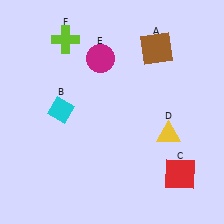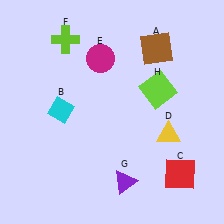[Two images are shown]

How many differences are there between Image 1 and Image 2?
There are 2 differences between the two images.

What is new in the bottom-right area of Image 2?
A purple triangle (G) was added in the bottom-right area of Image 2.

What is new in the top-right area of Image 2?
A lime square (H) was added in the top-right area of Image 2.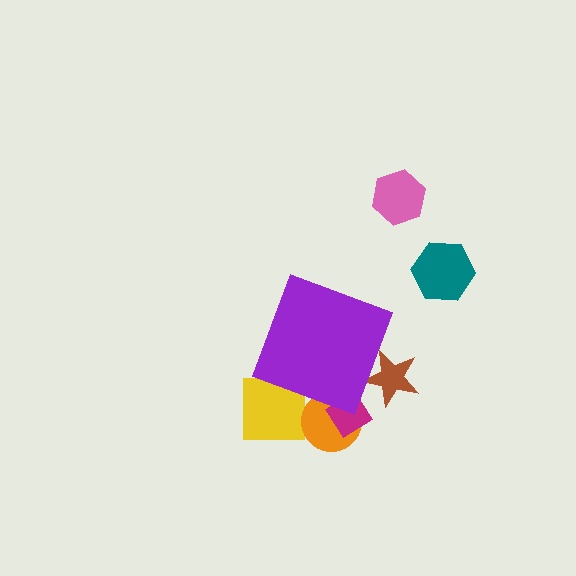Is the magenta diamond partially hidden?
Yes, the magenta diamond is partially hidden behind the purple diamond.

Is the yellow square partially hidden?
Yes, the yellow square is partially hidden behind the purple diamond.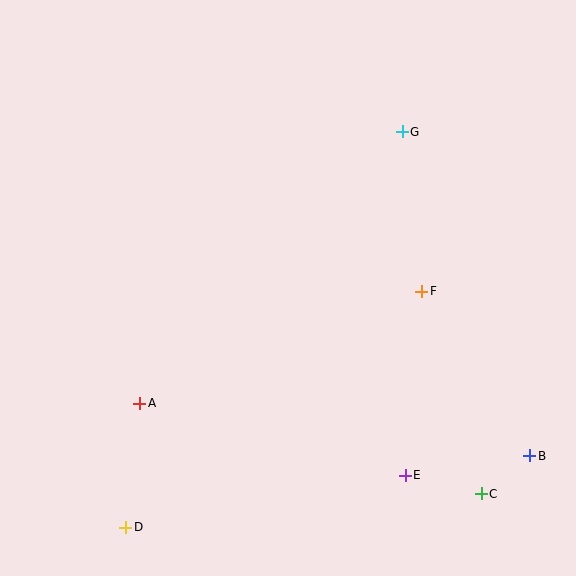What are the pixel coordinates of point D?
Point D is at (126, 527).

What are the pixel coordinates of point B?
Point B is at (530, 456).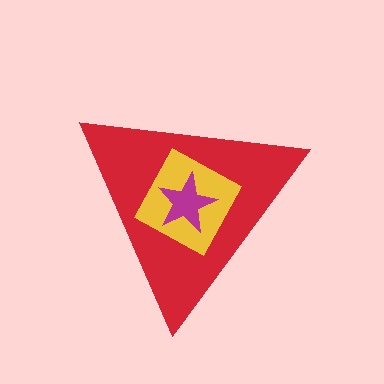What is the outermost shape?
The red triangle.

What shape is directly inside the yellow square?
The magenta star.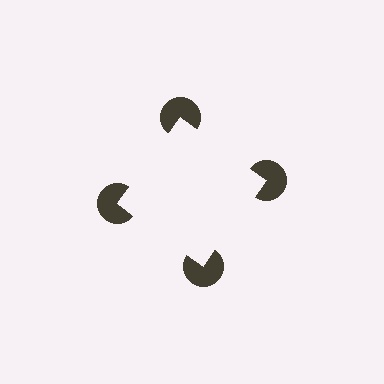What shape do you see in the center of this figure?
An illusory square — its edges are inferred from the aligned wedge cuts in the pac-man discs, not physically drawn.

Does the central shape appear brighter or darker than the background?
It typically appears slightly brighter than the background, even though no actual brightness change is drawn.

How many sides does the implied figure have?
4 sides.